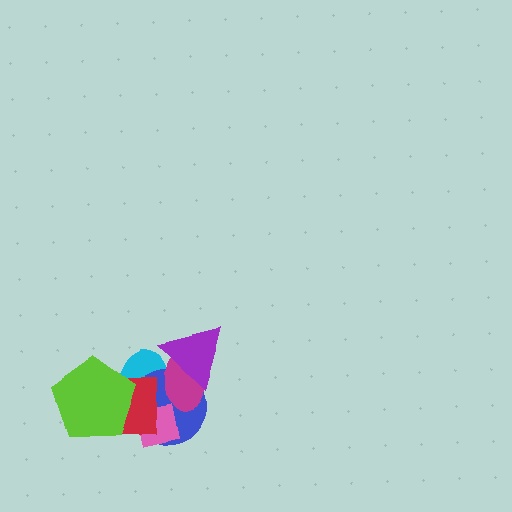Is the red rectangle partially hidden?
Yes, it is partially covered by another shape.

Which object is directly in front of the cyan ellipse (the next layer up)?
The blue circle is directly in front of the cyan ellipse.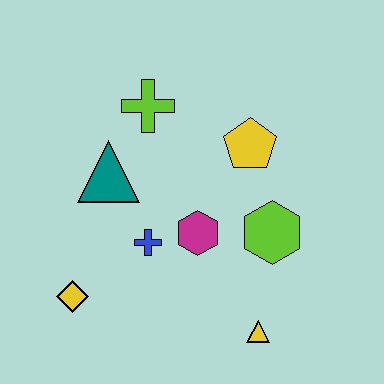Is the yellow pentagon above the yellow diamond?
Yes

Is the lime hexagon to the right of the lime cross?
Yes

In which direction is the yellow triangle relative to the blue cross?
The yellow triangle is to the right of the blue cross.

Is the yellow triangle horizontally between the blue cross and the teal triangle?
No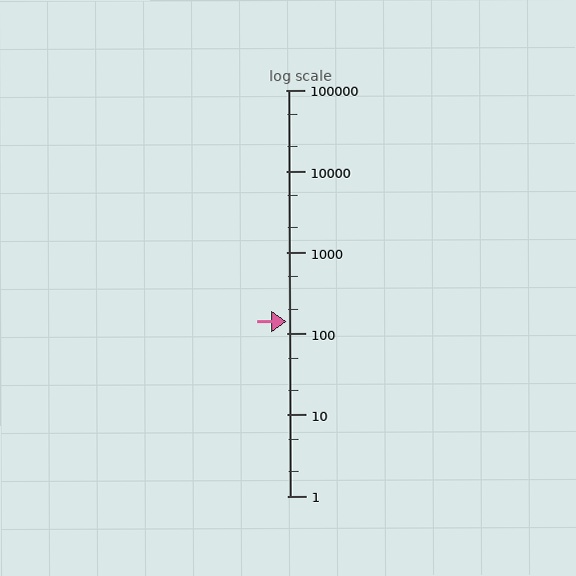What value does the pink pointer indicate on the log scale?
The pointer indicates approximately 140.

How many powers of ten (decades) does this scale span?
The scale spans 5 decades, from 1 to 100000.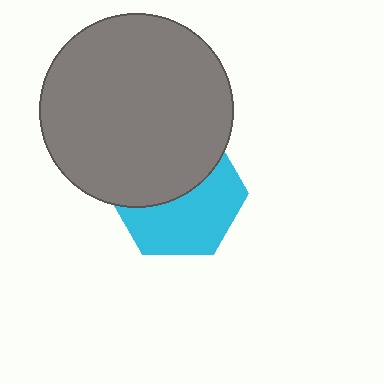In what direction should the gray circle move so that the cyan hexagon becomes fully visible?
The gray circle should move up. That is the shortest direction to clear the overlap and leave the cyan hexagon fully visible.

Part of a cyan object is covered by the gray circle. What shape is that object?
It is a hexagon.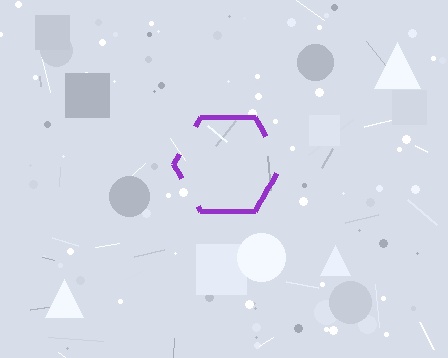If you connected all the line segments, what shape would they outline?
They would outline a hexagon.